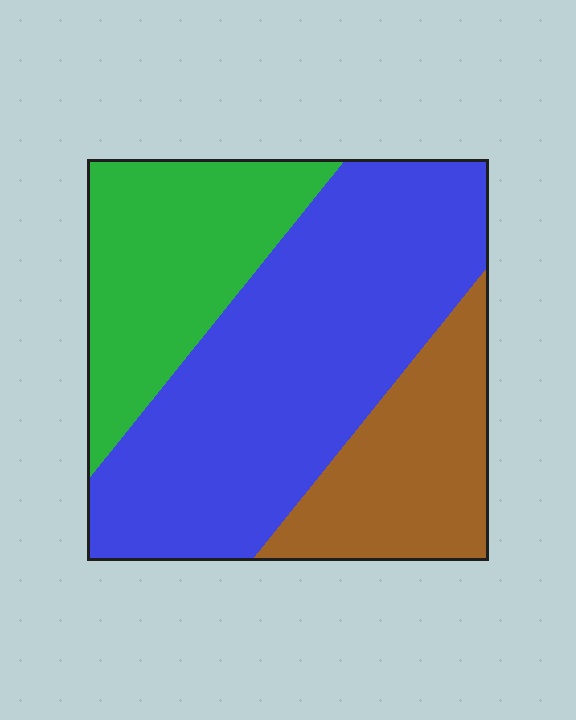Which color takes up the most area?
Blue, at roughly 50%.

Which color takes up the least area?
Brown, at roughly 20%.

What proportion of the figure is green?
Green takes up about one quarter (1/4) of the figure.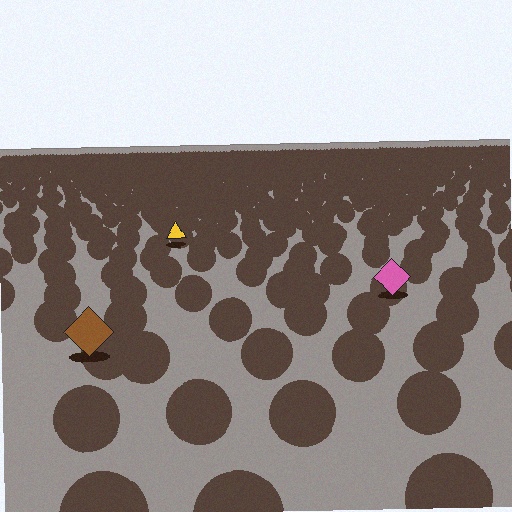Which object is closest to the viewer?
The brown diamond is closest. The texture marks near it are larger and more spread out.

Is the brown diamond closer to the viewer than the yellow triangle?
Yes. The brown diamond is closer — you can tell from the texture gradient: the ground texture is coarser near it.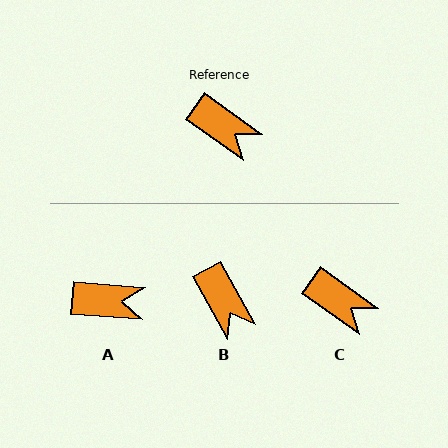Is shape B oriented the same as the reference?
No, it is off by about 26 degrees.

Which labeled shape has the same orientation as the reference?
C.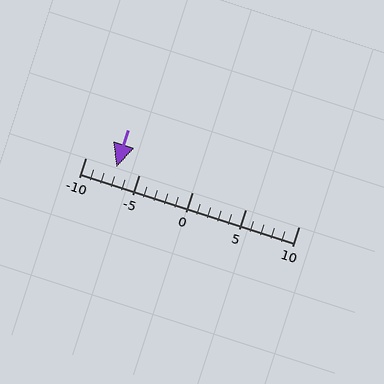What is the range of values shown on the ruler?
The ruler shows values from -10 to 10.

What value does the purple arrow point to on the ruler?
The purple arrow points to approximately -7.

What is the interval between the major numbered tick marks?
The major tick marks are spaced 5 units apart.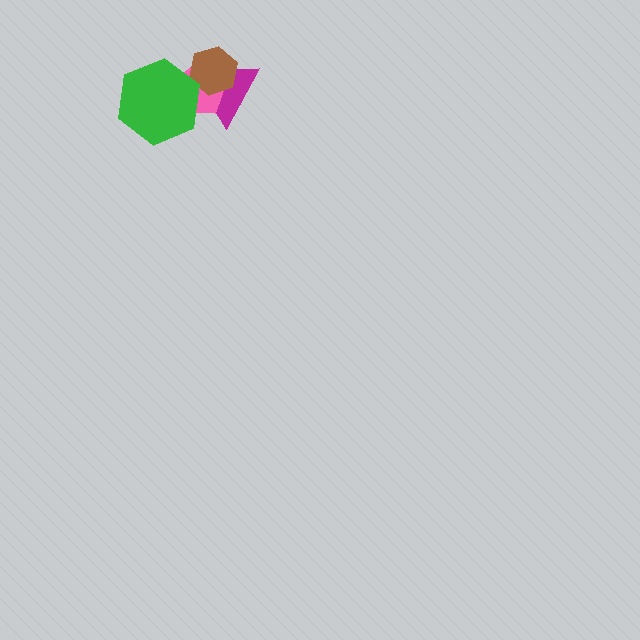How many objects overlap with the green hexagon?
2 objects overlap with the green hexagon.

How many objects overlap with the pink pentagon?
3 objects overlap with the pink pentagon.